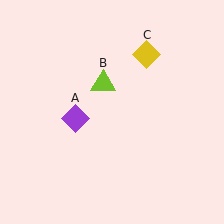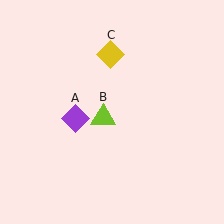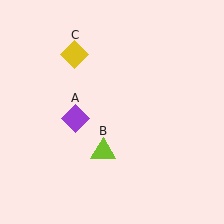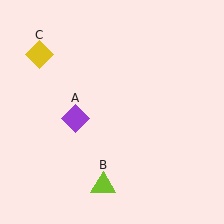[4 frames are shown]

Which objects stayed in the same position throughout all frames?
Purple diamond (object A) remained stationary.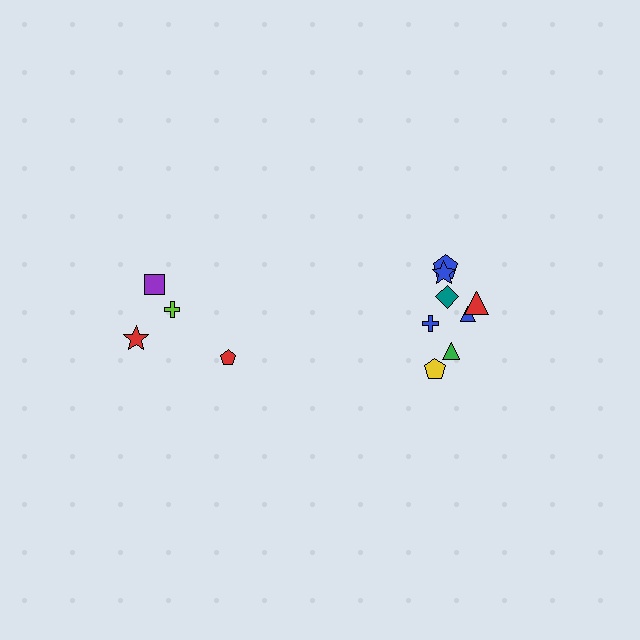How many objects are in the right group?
There are 8 objects.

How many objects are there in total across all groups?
There are 12 objects.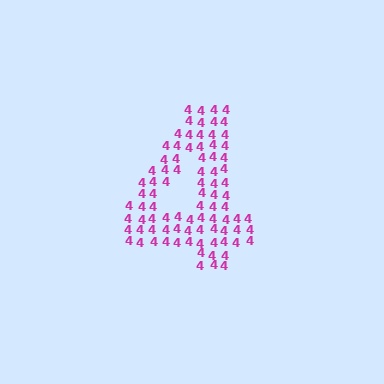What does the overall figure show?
The overall figure shows the digit 4.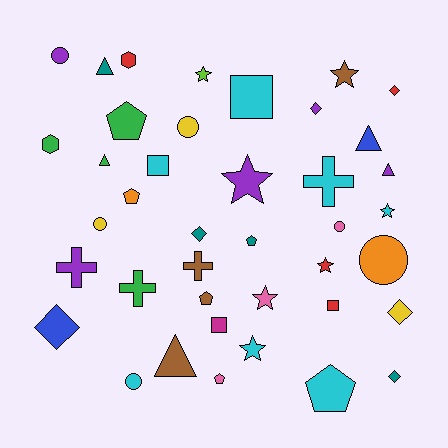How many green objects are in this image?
There are 4 green objects.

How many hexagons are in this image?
There are 2 hexagons.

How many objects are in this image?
There are 40 objects.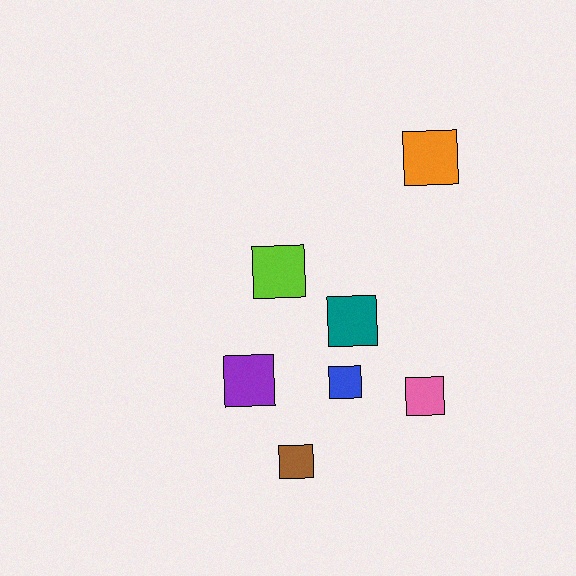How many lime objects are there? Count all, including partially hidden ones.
There is 1 lime object.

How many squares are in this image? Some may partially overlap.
There are 7 squares.